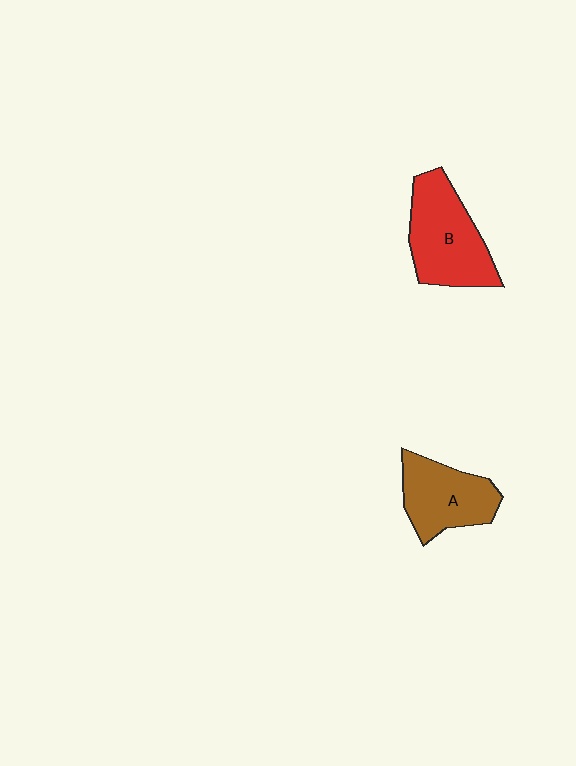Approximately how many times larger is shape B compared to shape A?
Approximately 1.2 times.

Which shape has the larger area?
Shape B (red).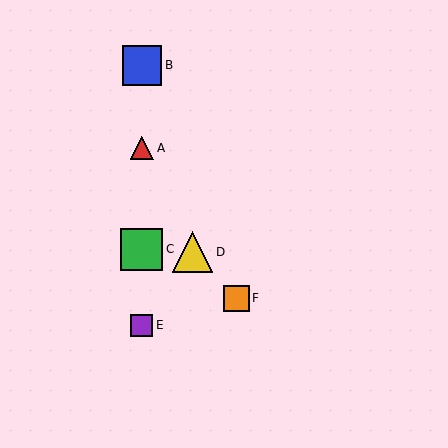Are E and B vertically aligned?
Yes, both are at x≈142.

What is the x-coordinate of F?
Object F is at x≈237.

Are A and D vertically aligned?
No, A is at x≈142 and D is at x≈193.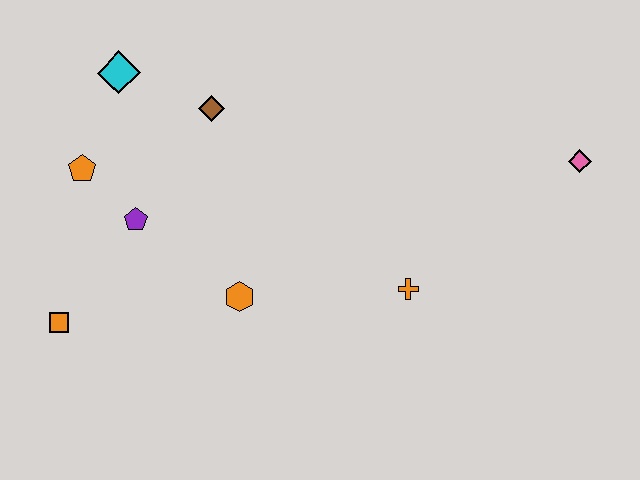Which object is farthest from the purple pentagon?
The pink diamond is farthest from the purple pentagon.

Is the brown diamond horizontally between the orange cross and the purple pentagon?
Yes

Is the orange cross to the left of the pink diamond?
Yes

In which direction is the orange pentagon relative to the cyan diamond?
The orange pentagon is below the cyan diamond.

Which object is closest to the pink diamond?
The orange cross is closest to the pink diamond.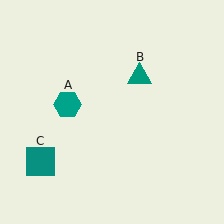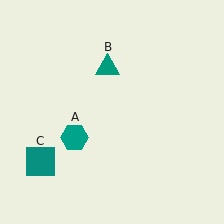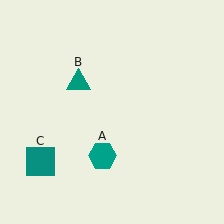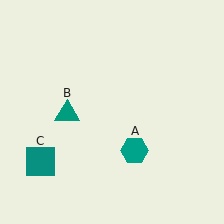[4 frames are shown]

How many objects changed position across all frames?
2 objects changed position: teal hexagon (object A), teal triangle (object B).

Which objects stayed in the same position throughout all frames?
Teal square (object C) remained stationary.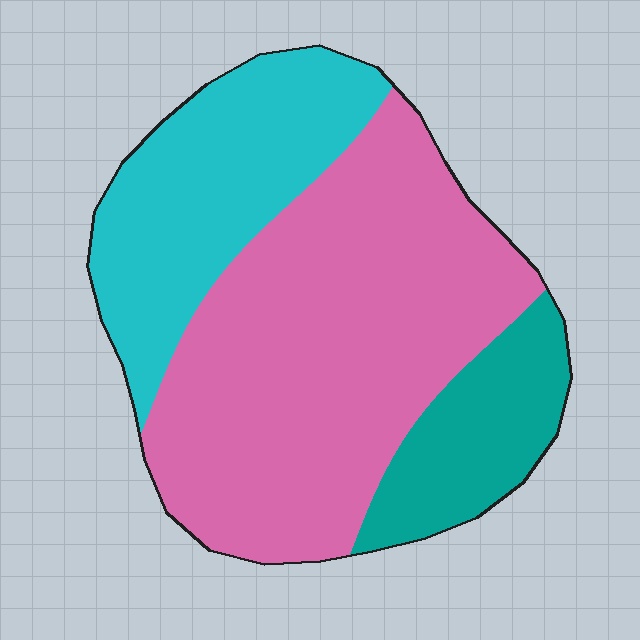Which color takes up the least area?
Teal, at roughly 15%.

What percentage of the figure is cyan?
Cyan takes up about one quarter (1/4) of the figure.